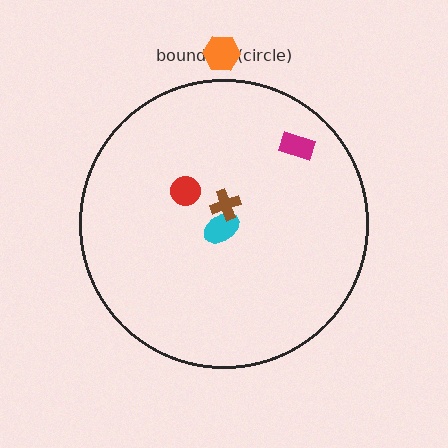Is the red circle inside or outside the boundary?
Inside.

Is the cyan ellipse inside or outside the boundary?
Inside.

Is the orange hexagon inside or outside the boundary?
Outside.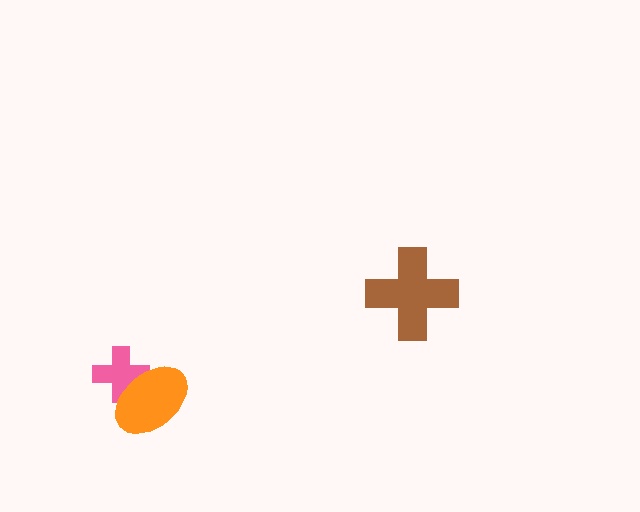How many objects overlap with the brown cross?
0 objects overlap with the brown cross.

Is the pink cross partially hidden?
Yes, it is partially covered by another shape.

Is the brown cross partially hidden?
No, no other shape covers it.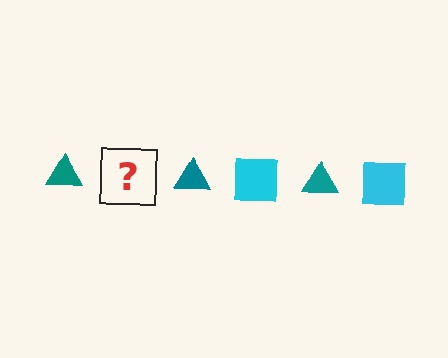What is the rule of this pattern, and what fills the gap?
The rule is that the pattern alternates between teal triangle and cyan square. The gap should be filled with a cyan square.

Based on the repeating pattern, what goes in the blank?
The blank should be a cyan square.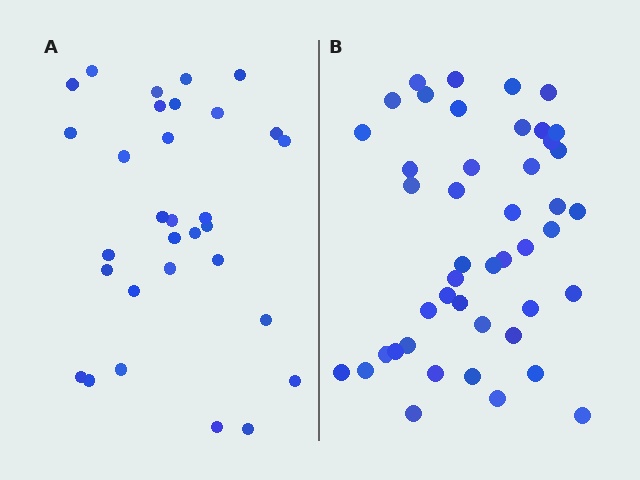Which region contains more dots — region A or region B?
Region B (the right region) has more dots.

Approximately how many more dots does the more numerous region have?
Region B has approximately 15 more dots than region A.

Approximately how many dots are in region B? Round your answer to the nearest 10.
About 40 dots. (The exact count is 45, which rounds to 40.)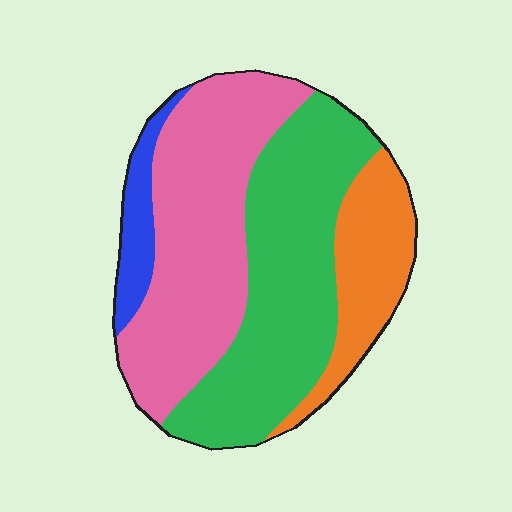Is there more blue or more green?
Green.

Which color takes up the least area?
Blue, at roughly 5%.